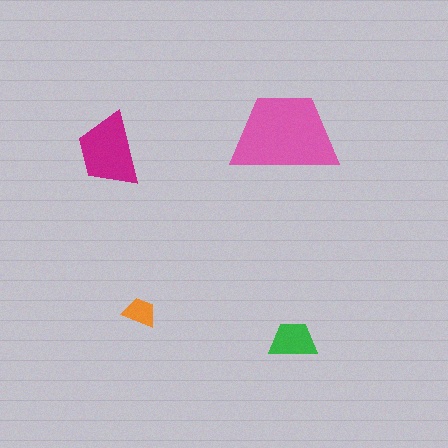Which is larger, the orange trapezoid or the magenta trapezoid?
The magenta one.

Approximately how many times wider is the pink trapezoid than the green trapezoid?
About 2.5 times wider.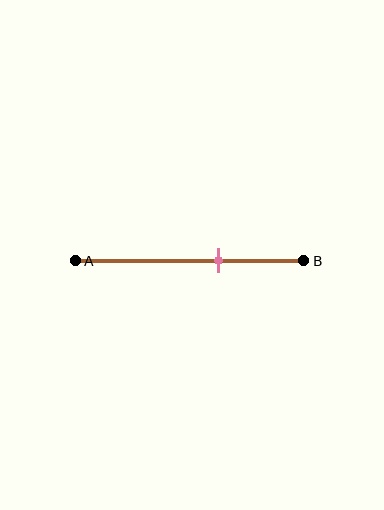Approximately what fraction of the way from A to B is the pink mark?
The pink mark is approximately 65% of the way from A to B.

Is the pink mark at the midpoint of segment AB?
No, the mark is at about 65% from A, not at the 50% midpoint.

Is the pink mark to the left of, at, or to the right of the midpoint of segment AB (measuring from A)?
The pink mark is to the right of the midpoint of segment AB.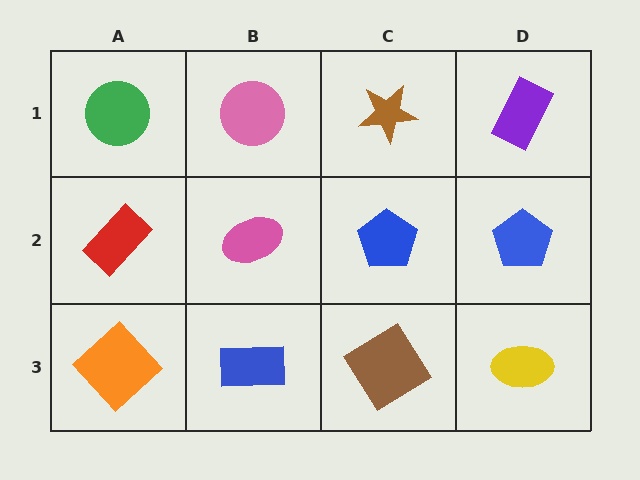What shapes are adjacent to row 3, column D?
A blue pentagon (row 2, column D), a brown diamond (row 3, column C).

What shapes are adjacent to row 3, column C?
A blue pentagon (row 2, column C), a blue rectangle (row 3, column B), a yellow ellipse (row 3, column D).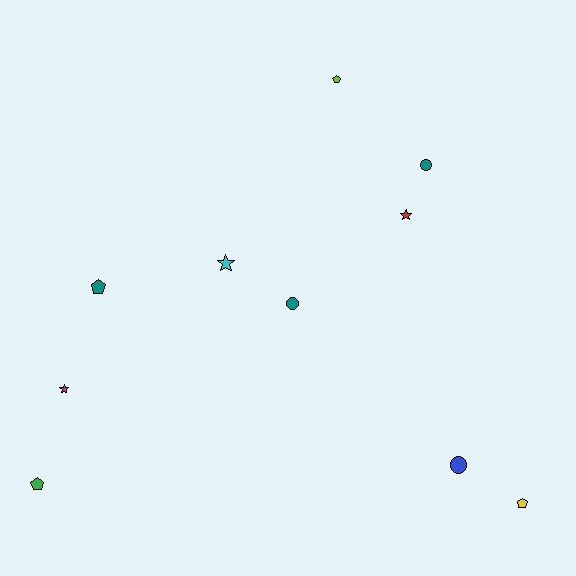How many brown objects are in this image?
There are no brown objects.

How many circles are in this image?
There are 3 circles.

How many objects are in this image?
There are 10 objects.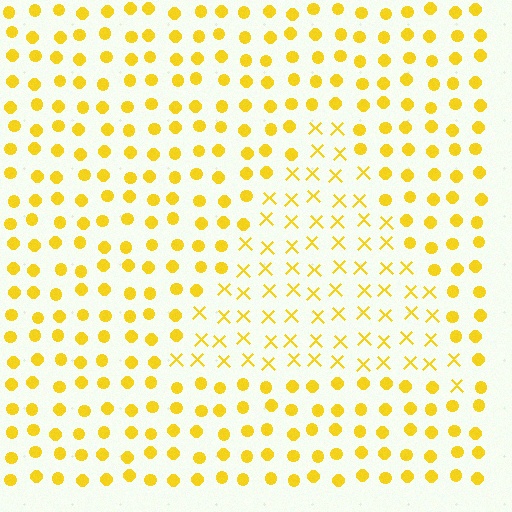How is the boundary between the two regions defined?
The boundary is defined by a change in element shape: X marks inside vs. circles outside. All elements share the same color and spacing.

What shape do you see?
I see a triangle.